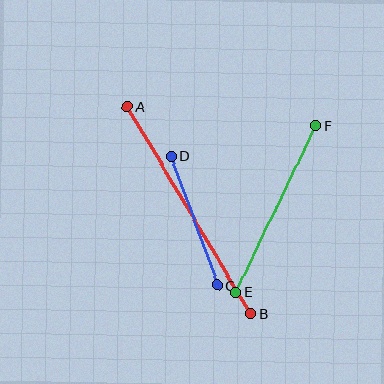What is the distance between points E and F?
The distance is approximately 184 pixels.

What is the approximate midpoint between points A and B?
The midpoint is at approximately (189, 210) pixels.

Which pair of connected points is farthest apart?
Points A and B are farthest apart.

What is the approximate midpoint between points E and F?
The midpoint is at approximately (276, 209) pixels.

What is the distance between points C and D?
The distance is approximately 137 pixels.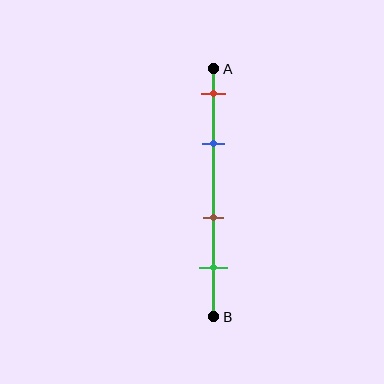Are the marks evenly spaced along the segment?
No, the marks are not evenly spaced.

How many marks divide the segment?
There are 4 marks dividing the segment.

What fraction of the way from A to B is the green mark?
The green mark is approximately 80% (0.8) of the way from A to B.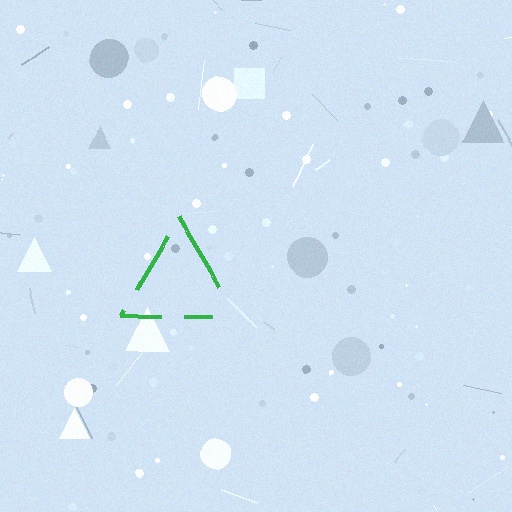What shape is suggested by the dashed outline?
The dashed outline suggests a triangle.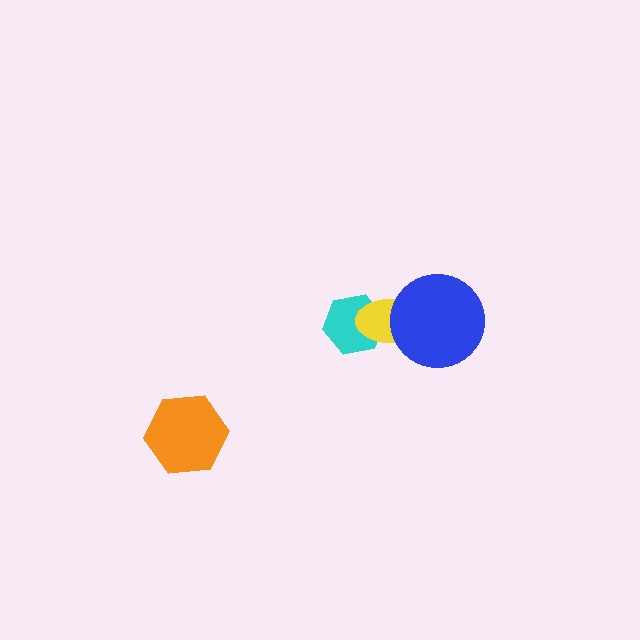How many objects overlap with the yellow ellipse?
2 objects overlap with the yellow ellipse.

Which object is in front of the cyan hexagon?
The yellow ellipse is in front of the cyan hexagon.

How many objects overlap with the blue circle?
1 object overlaps with the blue circle.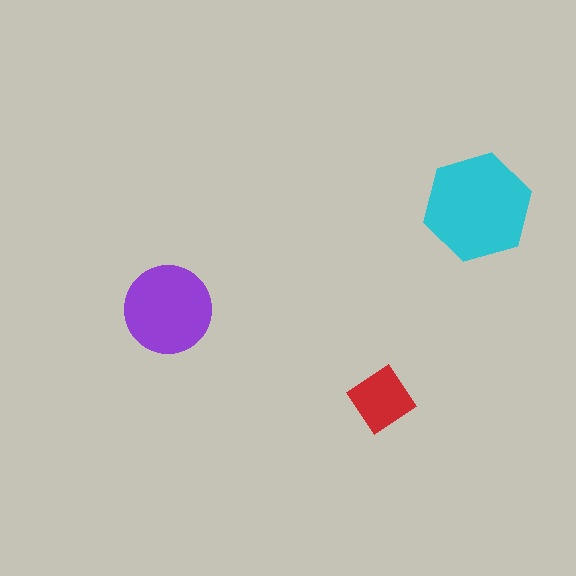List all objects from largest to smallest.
The cyan hexagon, the purple circle, the red diamond.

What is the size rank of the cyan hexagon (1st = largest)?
1st.